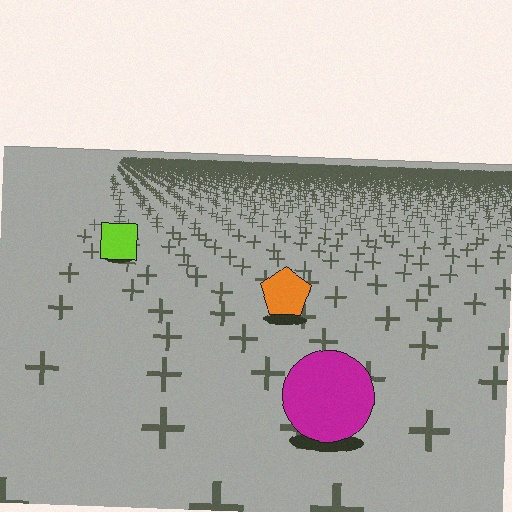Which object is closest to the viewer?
The magenta circle is closest. The texture marks near it are larger and more spread out.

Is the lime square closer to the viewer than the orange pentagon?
No. The orange pentagon is closer — you can tell from the texture gradient: the ground texture is coarser near it.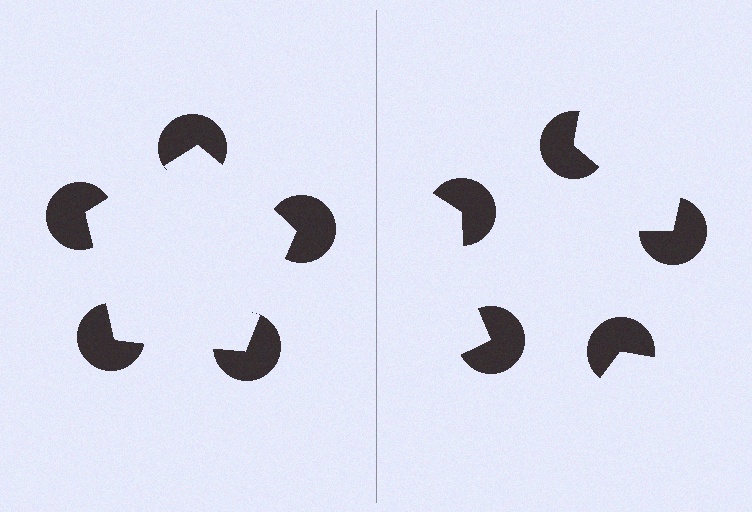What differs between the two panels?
The pac-man discs are positioned identically on both sides; only the wedge orientations differ. On the left they align to a pentagon; on the right they are misaligned.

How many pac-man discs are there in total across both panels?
10 — 5 on each side.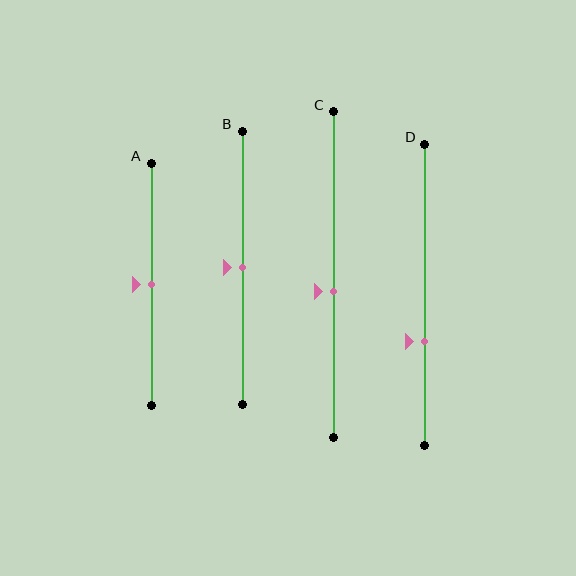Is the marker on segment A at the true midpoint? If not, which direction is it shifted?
Yes, the marker on segment A is at the true midpoint.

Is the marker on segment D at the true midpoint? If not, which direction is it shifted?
No, the marker on segment D is shifted downward by about 15% of the segment length.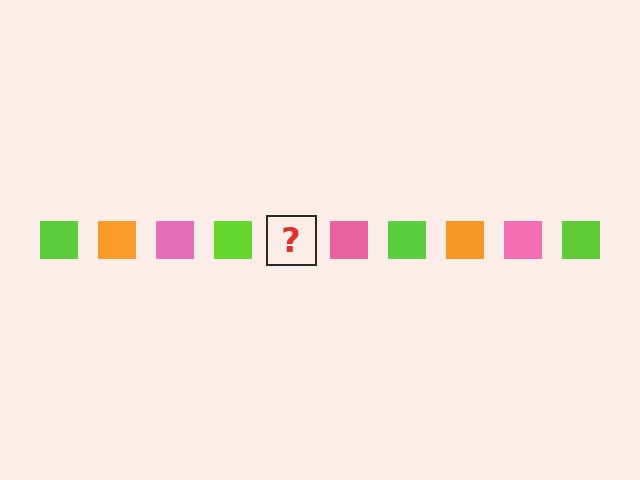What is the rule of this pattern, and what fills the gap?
The rule is that the pattern cycles through lime, orange, pink squares. The gap should be filled with an orange square.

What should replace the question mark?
The question mark should be replaced with an orange square.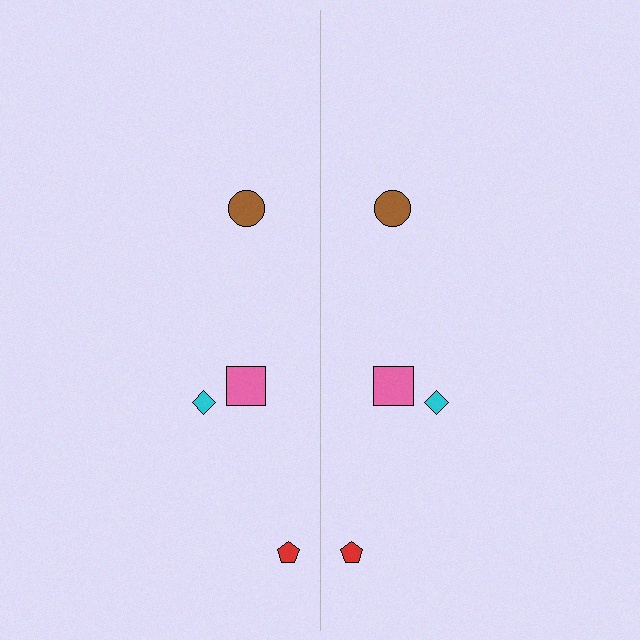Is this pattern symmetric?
Yes, this pattern has bilateral (reflection) symmetry.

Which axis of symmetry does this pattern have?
The pattern has a vertical axis of symmetry running through the center of the image.